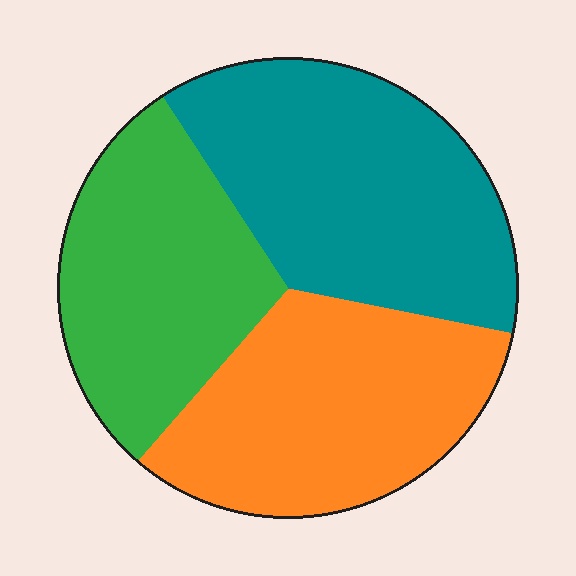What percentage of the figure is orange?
Orange takes up between a sixth and a third of the figure.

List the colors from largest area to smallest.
From largest to smallest: teal, orange, green.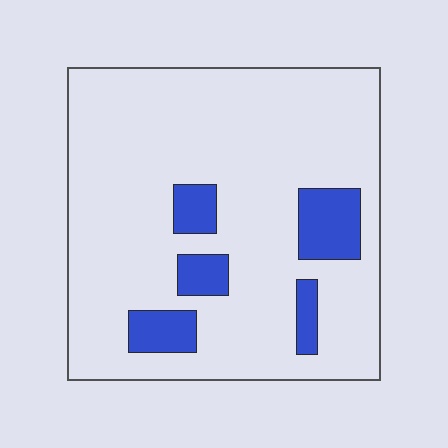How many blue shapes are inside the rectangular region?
5.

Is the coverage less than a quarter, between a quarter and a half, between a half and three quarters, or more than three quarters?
Less than a quarter.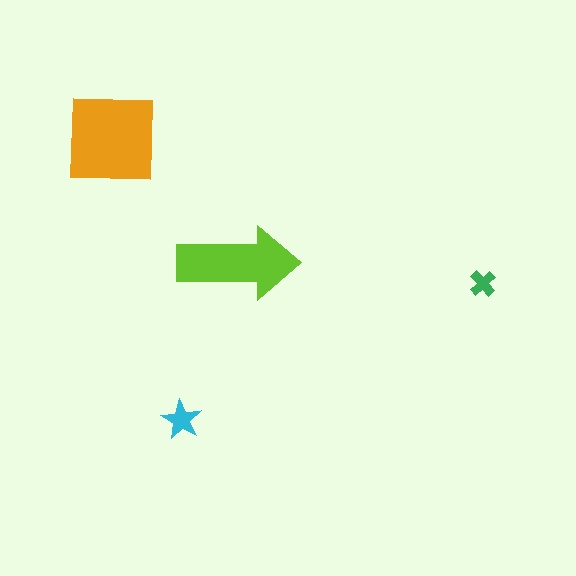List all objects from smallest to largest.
The green cross, the cyan star, the lime arrow, the orange square.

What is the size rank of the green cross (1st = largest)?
4th.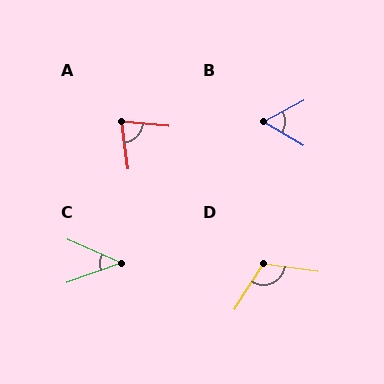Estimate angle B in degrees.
Approximately 58 degrees.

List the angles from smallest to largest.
C (44°), B (58°), A (77°), D (115°).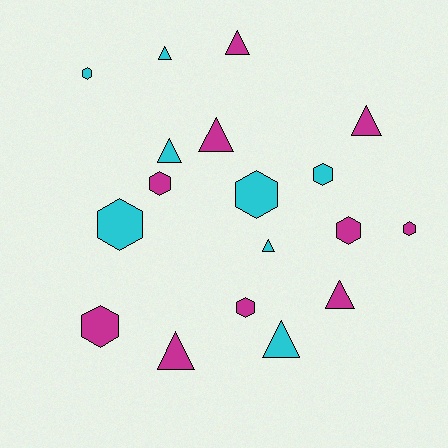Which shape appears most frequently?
Hexagon, with 9 objects.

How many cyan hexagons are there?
There are 4 cyan hexagons.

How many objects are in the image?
There are 18 objects.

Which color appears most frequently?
Magenta, with 10 objects.